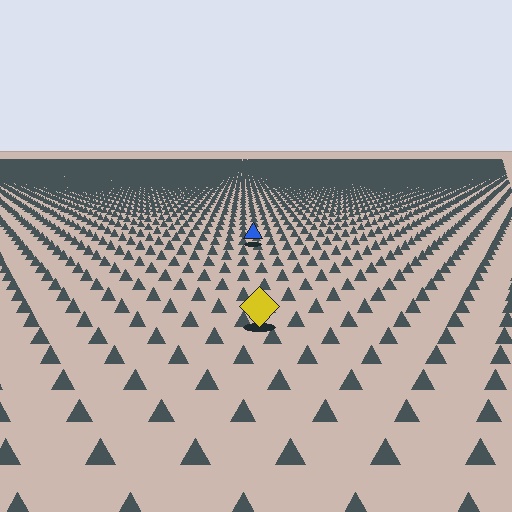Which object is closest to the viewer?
The yellow diamond is closest. The texture marks near it are larger and more spread out.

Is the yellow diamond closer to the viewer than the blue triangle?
Yes. The yellow diamond is closer — you can tell from the texture gradient: the ground texture is coarser near it.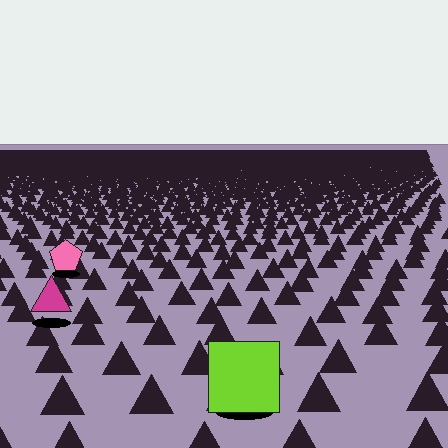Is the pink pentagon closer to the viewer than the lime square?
No. The lime square is closer — you can tell from the texture gradient: the ground texture is coarser near it.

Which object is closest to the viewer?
The lime square is closest. The texture marks near it are larger and more spread out.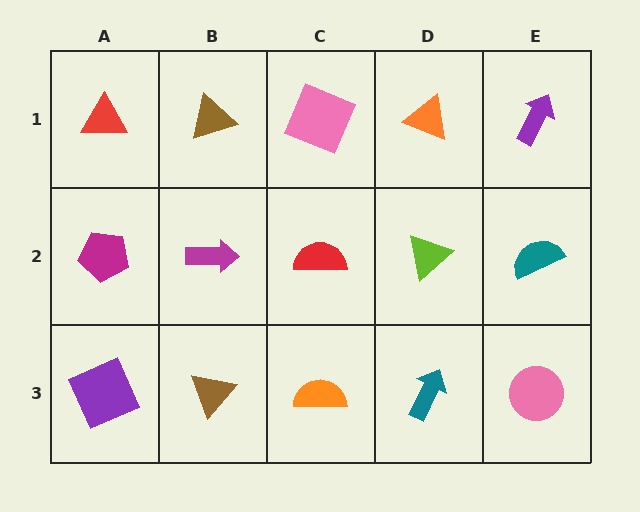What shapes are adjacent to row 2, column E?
A purple arrow (row 1, column E), a pink circle (row 3, column E), a lime triangle (row 2, column D).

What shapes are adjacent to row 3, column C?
A red semicircle (row 2, column C), a brown triangle (row 3, column B), a teal arrow (row 3, column D).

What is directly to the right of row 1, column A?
A brown triangle.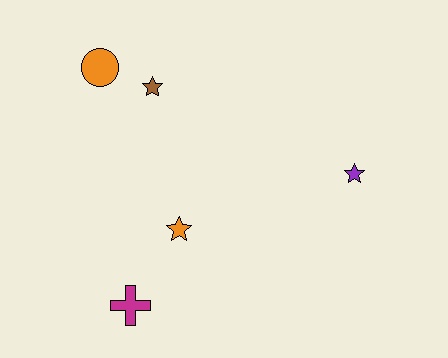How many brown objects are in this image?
There is 1 brown object.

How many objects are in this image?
There are 5 objects.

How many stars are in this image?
There are 3 stars.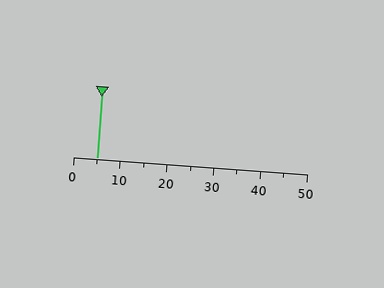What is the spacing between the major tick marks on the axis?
The major ticks are spaced 10 apart.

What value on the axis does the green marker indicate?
The marker indicates approximately 5.